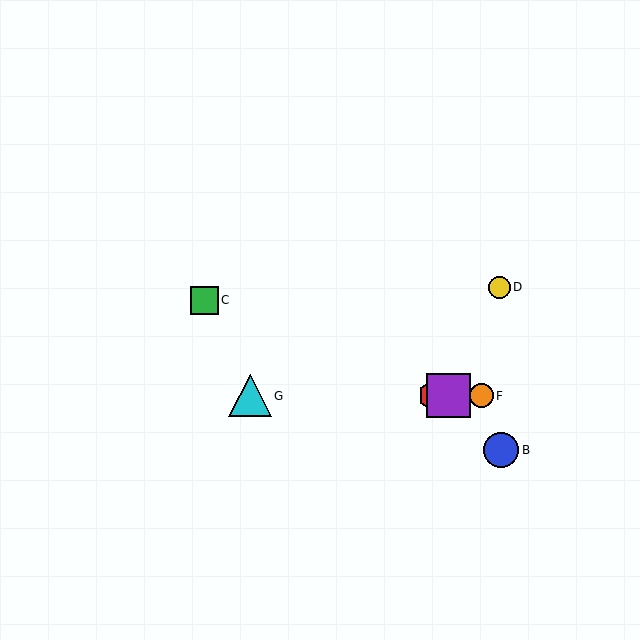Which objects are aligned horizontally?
Objects A, E, F, G are aligned horizontally.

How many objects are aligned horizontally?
4 objects (A, E, F, G) are aligned horizontally.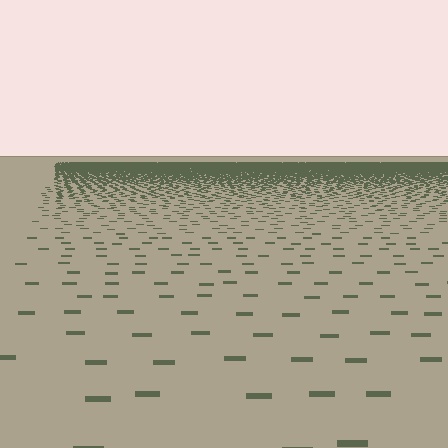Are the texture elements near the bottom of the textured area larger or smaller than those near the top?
Larger. Near the bottom, elements are closer to the viewer and appear at a bigger on-screen size.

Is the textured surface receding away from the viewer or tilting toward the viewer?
The surface is receding away from the viewer. Texture elements get smaller and denser toward the top.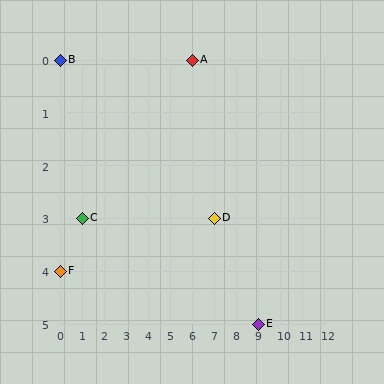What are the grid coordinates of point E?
Point E is at grid coordinates (9, 5).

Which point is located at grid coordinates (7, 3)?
Point D is at (7, 3).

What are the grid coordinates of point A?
Point A is at grid coordinates (6, 0).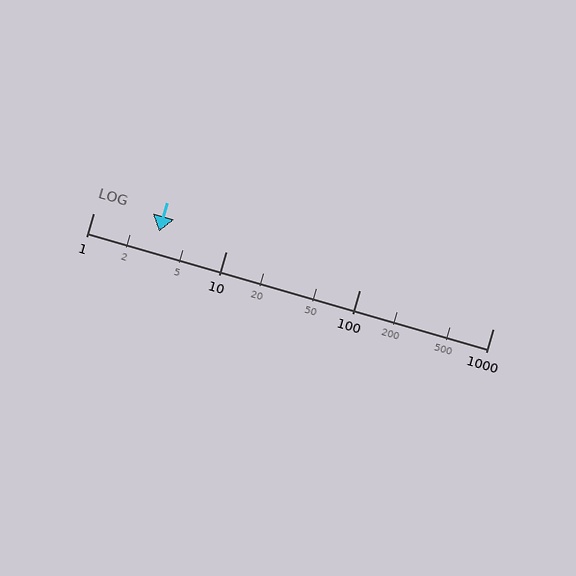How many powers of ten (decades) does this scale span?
The scale spans 3 decades, from 1 to 1000.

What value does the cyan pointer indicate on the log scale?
The pointer indicates approximately 3.1.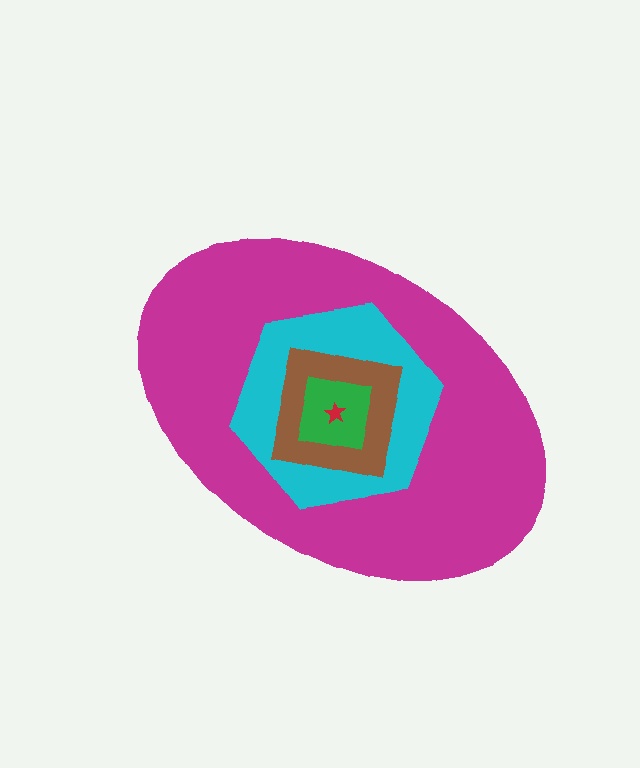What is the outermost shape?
The magenta ellipse.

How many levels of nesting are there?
5.